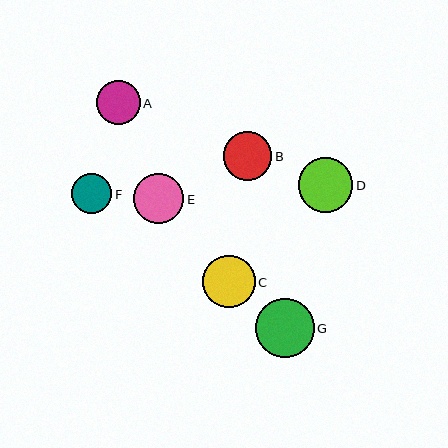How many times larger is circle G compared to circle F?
Circle G is approximately 1.5 times the size of circle F.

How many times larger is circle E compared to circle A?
Circle E is approximately 1.1 times the size of circle A.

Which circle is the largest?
Circle G is the largest with a size of approximately 59 pixels.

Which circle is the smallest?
Circle F is the smallest with a size of approximately 40 pixels.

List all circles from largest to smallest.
From largest to smallest: G, D, C, E, B, A, F.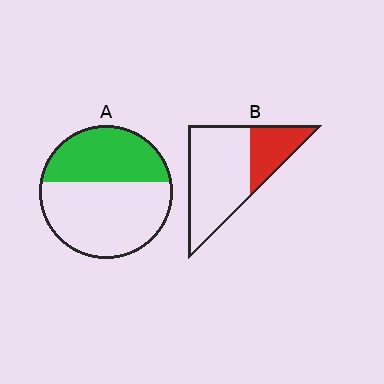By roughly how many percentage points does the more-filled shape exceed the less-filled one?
By roughly 10 percentage points (A over B).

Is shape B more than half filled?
No.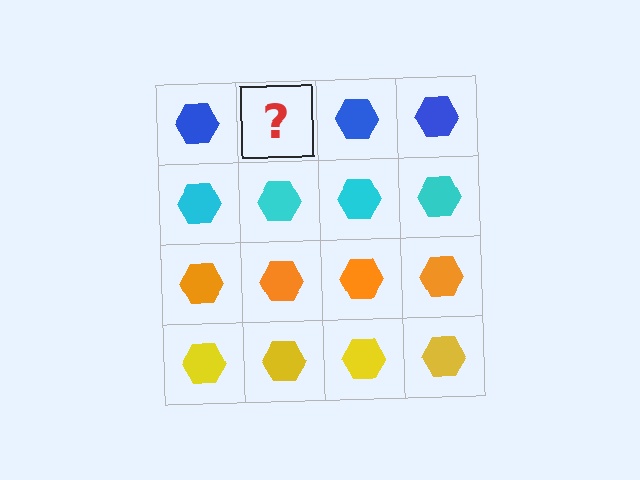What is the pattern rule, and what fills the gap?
The rule is that each row has a consistent color. The gap should be filled with a blue hexagon.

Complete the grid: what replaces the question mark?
The question mark should be replaced with a blue hexagon.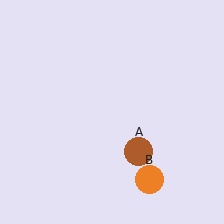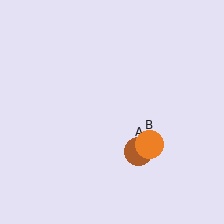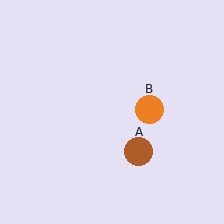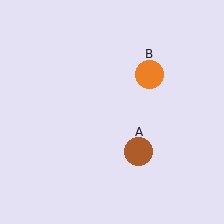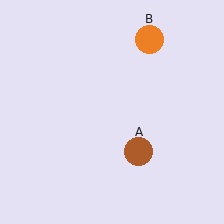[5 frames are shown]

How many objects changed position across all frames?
1 object changed position: orange circle (object B).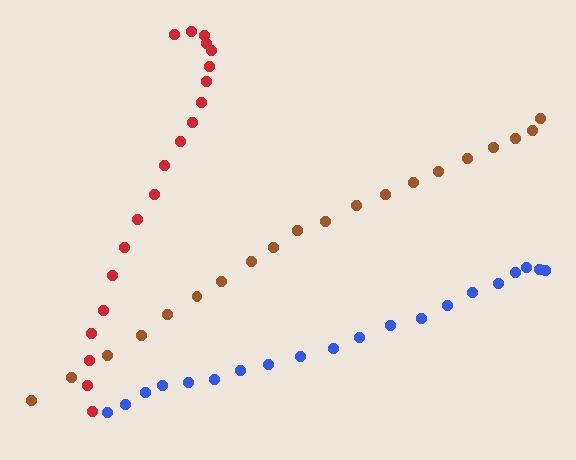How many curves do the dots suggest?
There are 3 distinct paths.